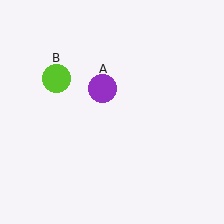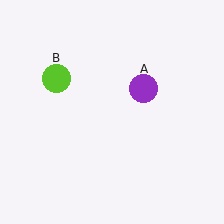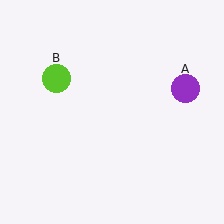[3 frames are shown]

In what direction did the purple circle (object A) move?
The purple circle (object A) moved right.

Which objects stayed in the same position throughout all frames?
Lime circle (object B) remained stationary.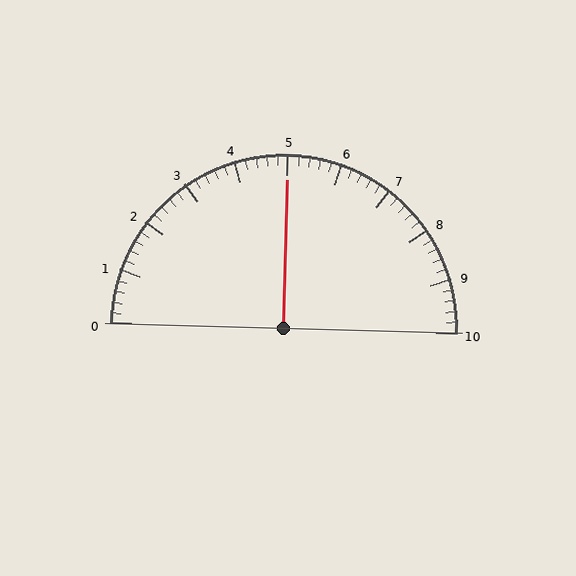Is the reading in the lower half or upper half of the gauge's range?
The reading is in the upper half of the range (0 to 10).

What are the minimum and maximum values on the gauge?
The gauge ranges from 0 to 10.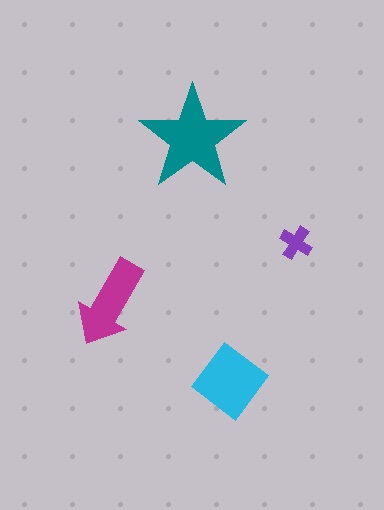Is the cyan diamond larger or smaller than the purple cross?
Larger.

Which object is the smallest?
The purple cross.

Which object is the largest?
The teal star.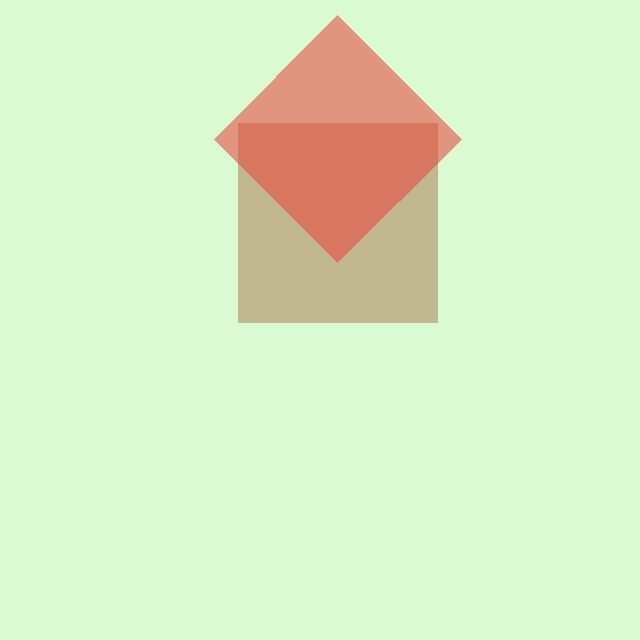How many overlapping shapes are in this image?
There are 2 overlapping shapes in the image.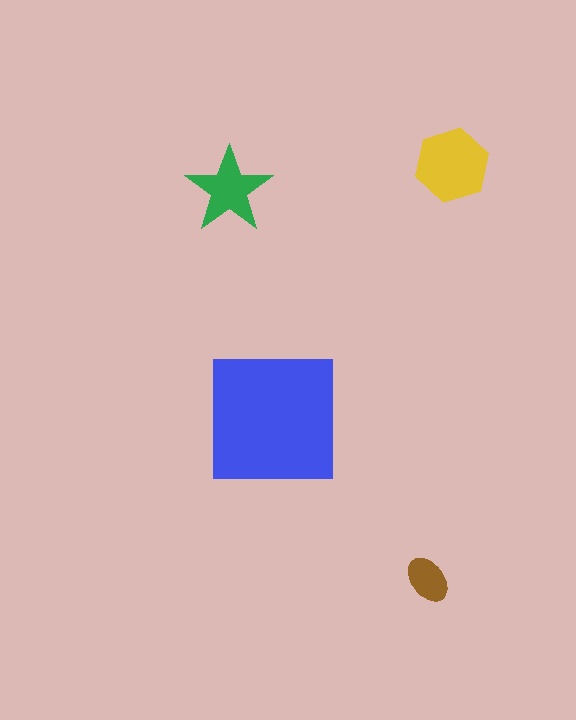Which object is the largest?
The blue square.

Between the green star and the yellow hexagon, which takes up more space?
The yellow hexagon.